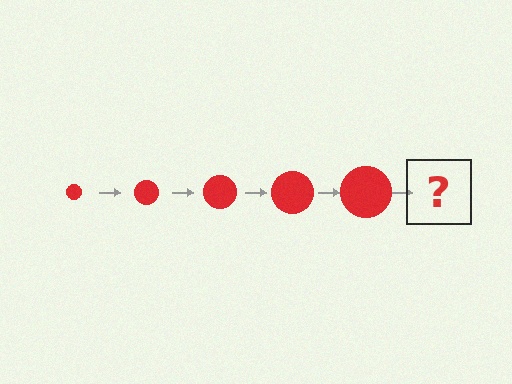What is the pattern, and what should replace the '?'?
The pattern is that the circle gets progressively larger each step. The '?' should be a red circle, larger than the previous one.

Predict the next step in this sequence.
The next step is a red circle, larger than the previous one.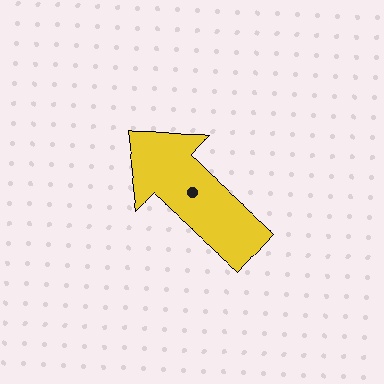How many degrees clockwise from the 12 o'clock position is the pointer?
Approximately 312 degrees.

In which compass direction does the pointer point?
Northwest.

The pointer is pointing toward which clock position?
Roughly 10 o'clock.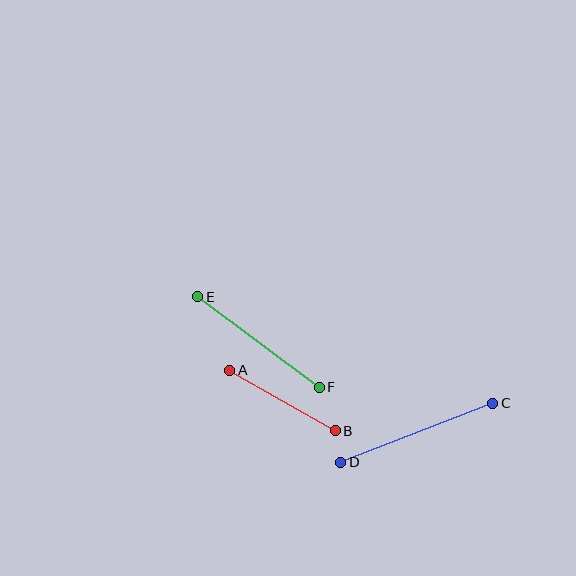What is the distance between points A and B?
The distance is approximately 122 pixels.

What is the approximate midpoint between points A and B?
The midpoint is at approximately (282, 400) pixels.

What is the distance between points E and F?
The distance is approximately 151 pixels.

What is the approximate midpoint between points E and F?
The midpoint is at approximately (259, 342) pixels.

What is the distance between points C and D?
The distance is approximately 163 pixels.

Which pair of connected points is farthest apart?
Points C and D are farthest apart.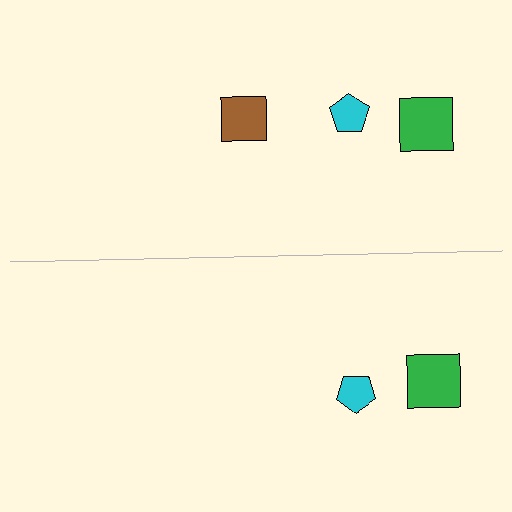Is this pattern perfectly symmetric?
No, the pattern is not perfectly symmetric. A brown square is missing from the bottom side.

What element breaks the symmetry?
A brown square is missing from the bottom side.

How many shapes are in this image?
There are 5 shapes in this image.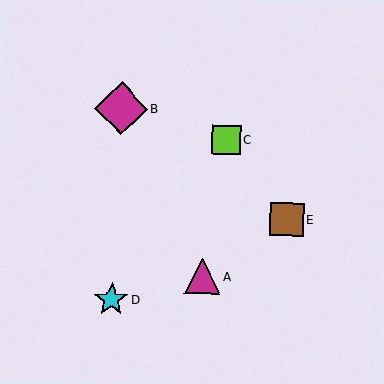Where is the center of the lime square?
The center of the lime square is at (226, 140).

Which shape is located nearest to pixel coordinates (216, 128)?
The lime square (labeled C) at (226, 140) is nearest to that location.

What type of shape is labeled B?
Shape B is a magenta diamond.